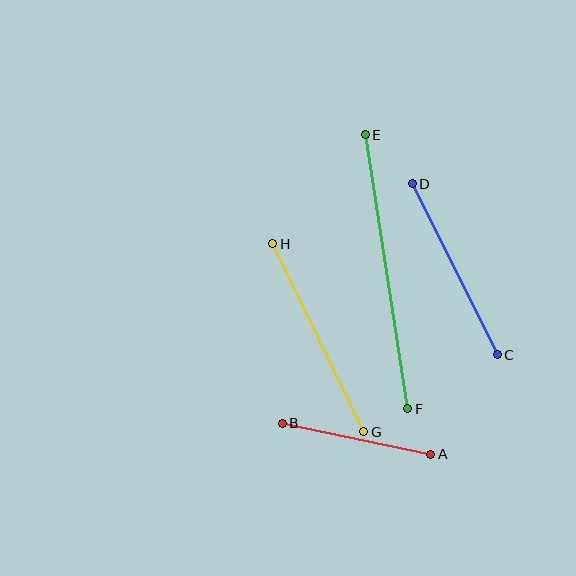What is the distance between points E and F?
The distance is approximately 277 pixels.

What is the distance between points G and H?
The distance is approximately 209 pixels.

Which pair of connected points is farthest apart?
Points E and F are farthest apart.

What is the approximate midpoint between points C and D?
The midpoint is at approximately (455, 269) pixels.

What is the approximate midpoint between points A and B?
The midpoint is at approximately (357, 439) pixels.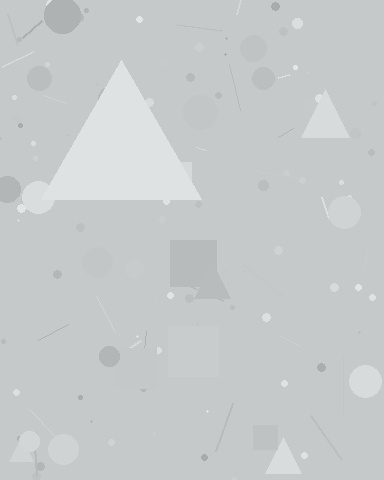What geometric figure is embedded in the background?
A triangle is embedded in the background.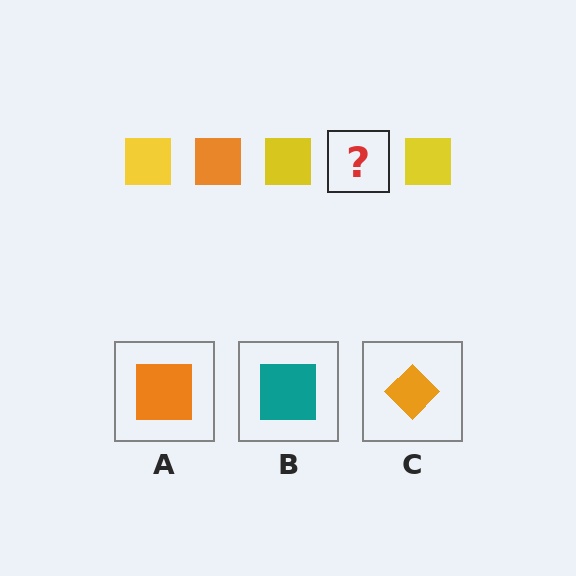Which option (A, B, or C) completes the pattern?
A.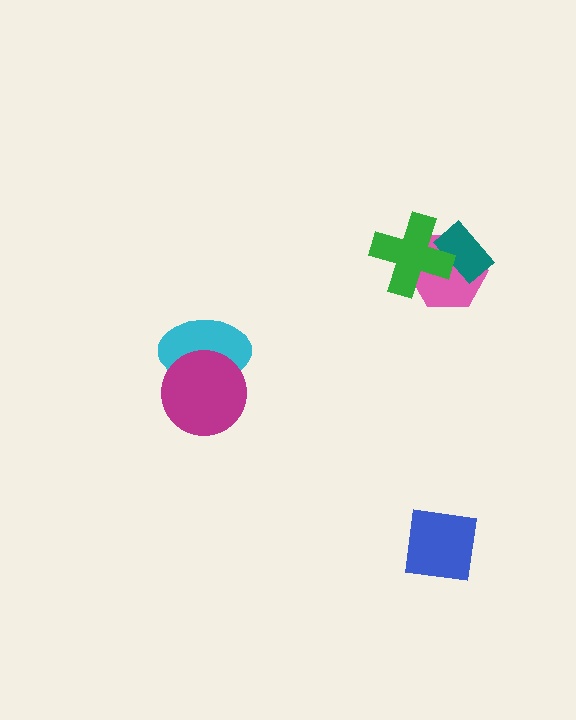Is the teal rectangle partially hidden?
Yes, it is partially covered by another shape.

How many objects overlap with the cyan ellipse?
1 object overlaps with the cyan ellipse.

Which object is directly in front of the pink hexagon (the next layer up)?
The teal rectangle is directly in front of the pink hexagon.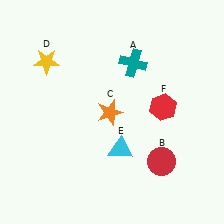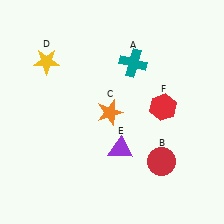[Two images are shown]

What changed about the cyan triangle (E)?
In Image 1, E is cyan. In Image 2, it changed to purple.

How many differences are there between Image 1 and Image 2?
There is 1 difference between the two images.